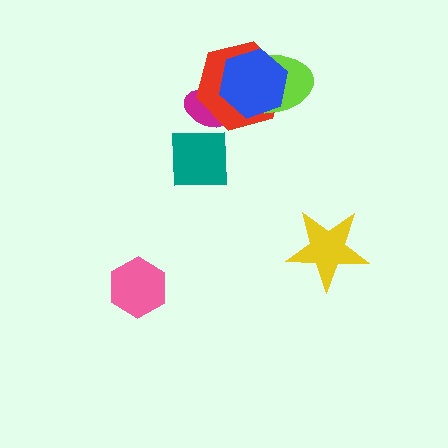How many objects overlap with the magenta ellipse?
3 objects overlap with the magenta ellipse.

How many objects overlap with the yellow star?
0 objects overlap with the yellow star.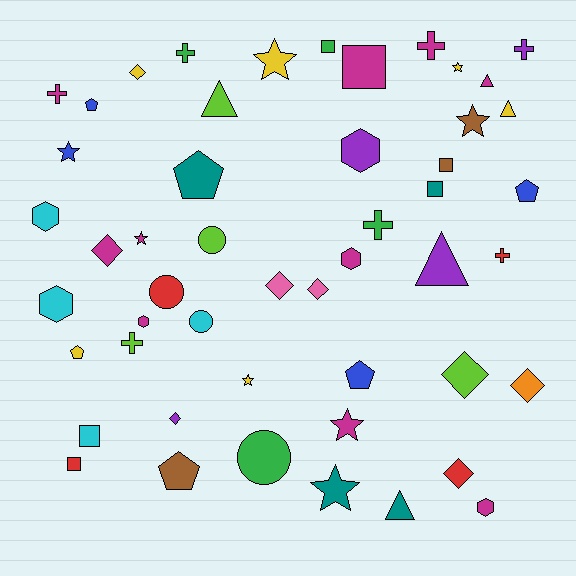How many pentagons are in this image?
There are 6 pentagons.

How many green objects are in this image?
There are 4 green objects.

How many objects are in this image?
There are 50 objects.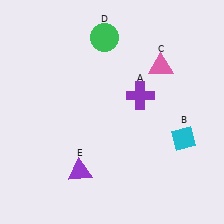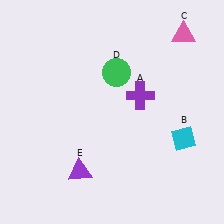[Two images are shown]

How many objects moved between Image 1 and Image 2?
2 objects moved between the two images.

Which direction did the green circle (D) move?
The green circle (D) moved down.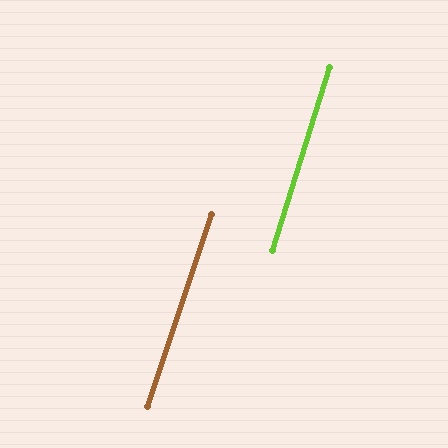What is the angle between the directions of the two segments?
Approximately 1 degree.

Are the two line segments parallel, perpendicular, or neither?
Parallel — their directions differ by only 1.3°.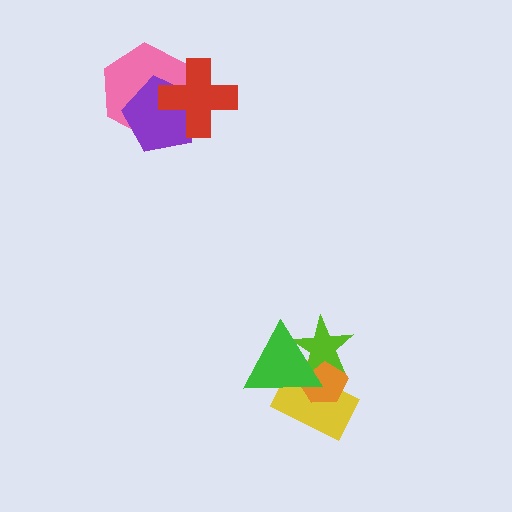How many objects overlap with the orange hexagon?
3 objects overlap with the orange hexagon.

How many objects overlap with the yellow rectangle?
3 objects overlap with the yellow rectangle.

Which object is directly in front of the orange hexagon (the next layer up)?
The lime star is directly in front of the orange hexagon.